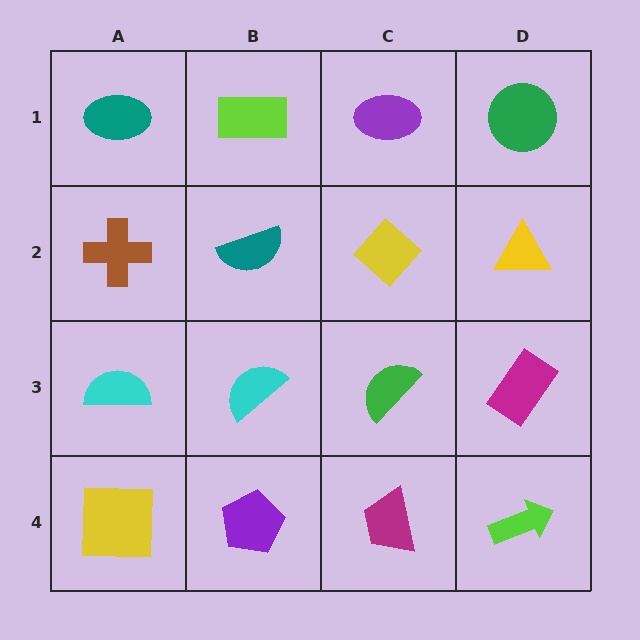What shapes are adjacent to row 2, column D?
A green circle (row 1, column D), a magenta rectangle (row 3, column D), a yellow diamond (row 2, column C).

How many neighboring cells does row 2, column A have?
3.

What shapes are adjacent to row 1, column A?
A brown cross (row 2, column A), a lime rectangle (row 1, column B).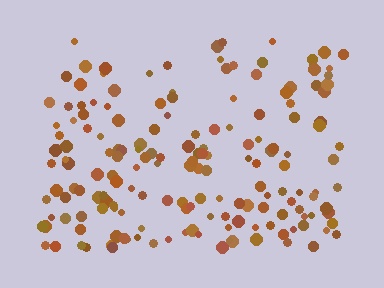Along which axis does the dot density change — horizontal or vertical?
Vertical.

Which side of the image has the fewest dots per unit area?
The top.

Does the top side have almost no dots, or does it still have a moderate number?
Still a moderate number, just noticeably fewer than the bottom.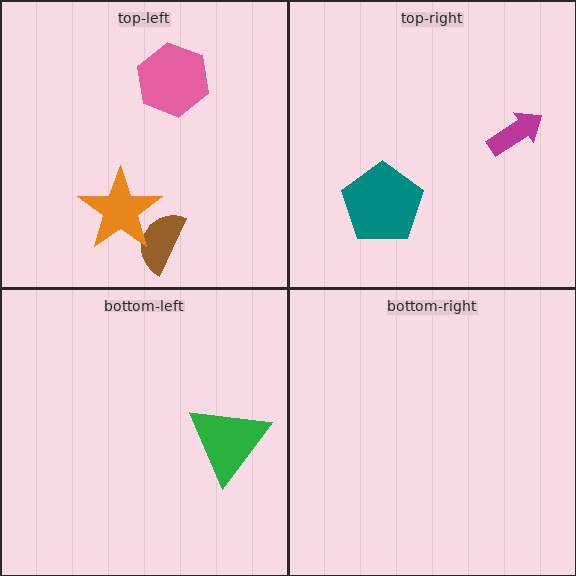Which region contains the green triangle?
The bottom-left region.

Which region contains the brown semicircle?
The top-left region.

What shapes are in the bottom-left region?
The green triangle.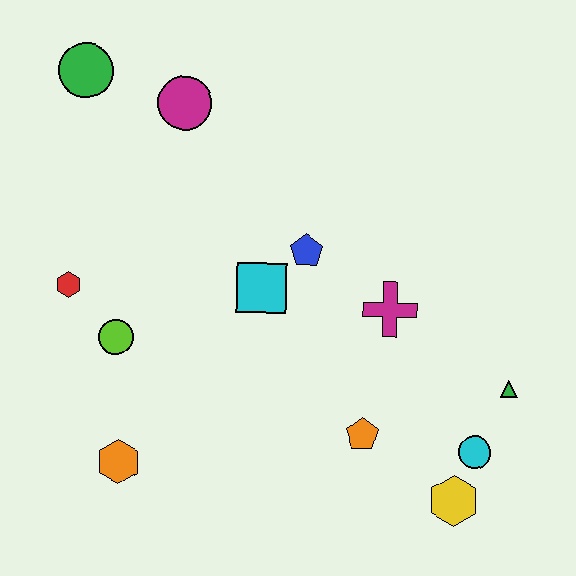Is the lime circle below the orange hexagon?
No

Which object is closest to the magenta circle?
The green circle is closest to the magenta circle.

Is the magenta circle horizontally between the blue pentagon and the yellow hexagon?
No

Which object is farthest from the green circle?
The yellow hexagon is farthest from the green circle.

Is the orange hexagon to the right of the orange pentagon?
No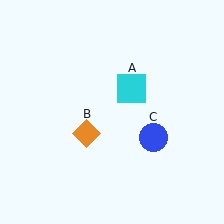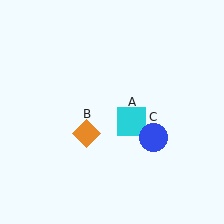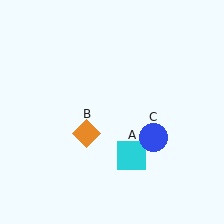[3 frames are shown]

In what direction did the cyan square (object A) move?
The cyan square (object A) moved down.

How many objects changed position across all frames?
1 object changed position: cyan square (object A).